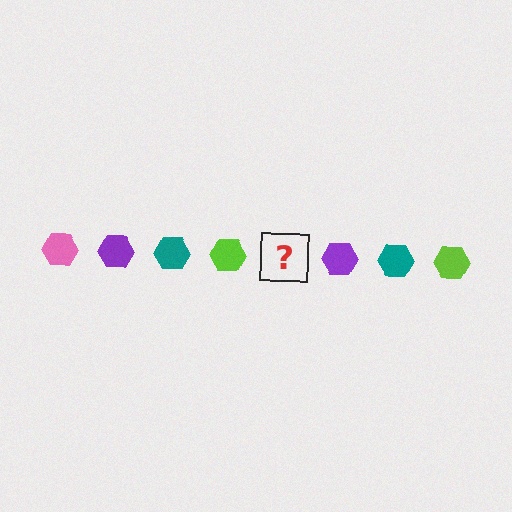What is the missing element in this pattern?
The missing element is a pink hexagon.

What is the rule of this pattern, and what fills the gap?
The rule is that the pattern cycles through pink, purple, teal, lime hexagons. The gap should be filled with a pink hexagon.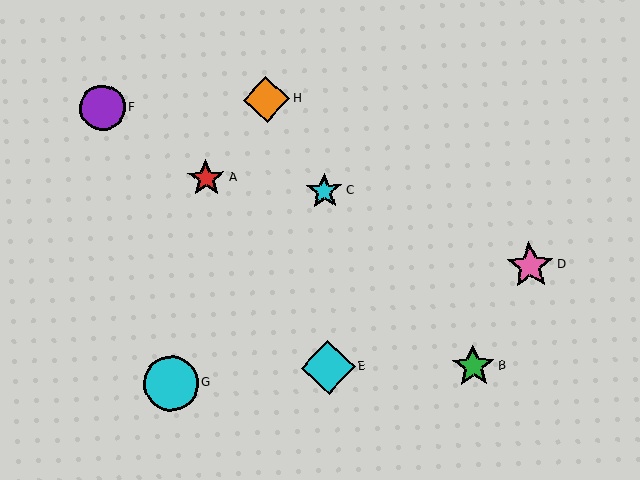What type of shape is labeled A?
Shape A is a red star.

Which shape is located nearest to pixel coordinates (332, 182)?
The cyan star (labeled C) at (324, 191) is nearest to that location.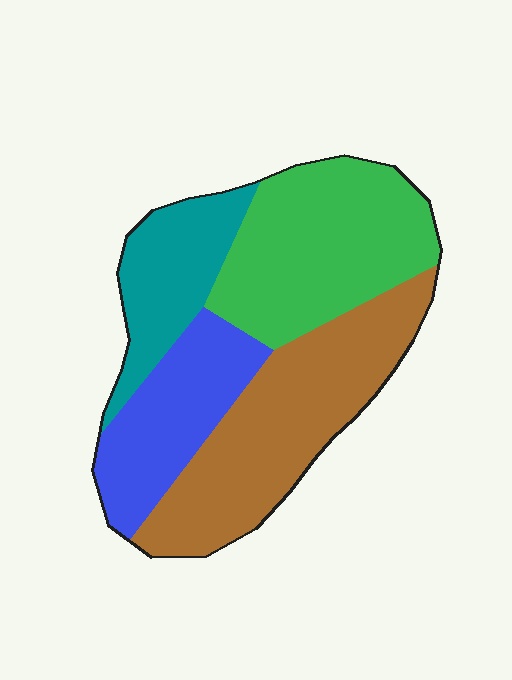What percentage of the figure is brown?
Brown takes up between a sixth and a third of the figure.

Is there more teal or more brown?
Brown.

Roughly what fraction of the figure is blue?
Blue covers 20% of the figure.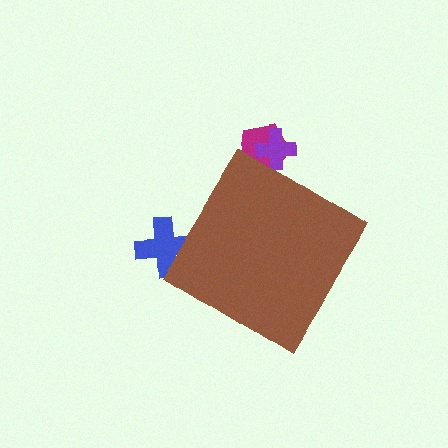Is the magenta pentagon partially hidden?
Yes, the magenta pentagon is partially hidden behind the brown diamond.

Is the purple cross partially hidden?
Yes, the purple cross is partially hidden behind the brown diamond.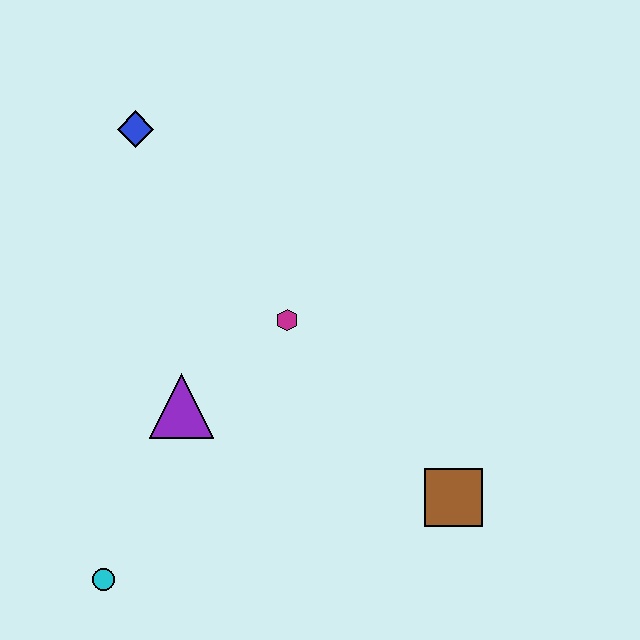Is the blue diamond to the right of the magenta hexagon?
No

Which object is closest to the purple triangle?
The magenta hexagon is closest to the purple triangle.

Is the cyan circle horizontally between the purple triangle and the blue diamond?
No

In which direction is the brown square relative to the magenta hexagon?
The brown square is below the magenta hexagon.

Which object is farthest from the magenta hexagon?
The cyan circle is farthest from the magenta hexagon.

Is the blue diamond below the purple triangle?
No